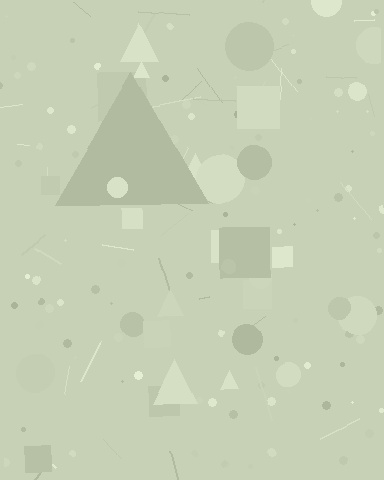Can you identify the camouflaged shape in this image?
The camouflaged shape is a triangle.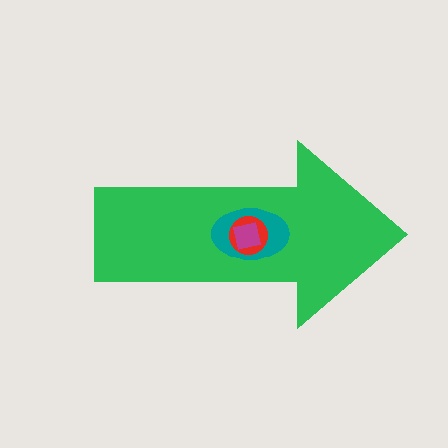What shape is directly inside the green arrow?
The teal ellipse.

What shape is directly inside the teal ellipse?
The red circle.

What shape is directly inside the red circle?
The magenta square.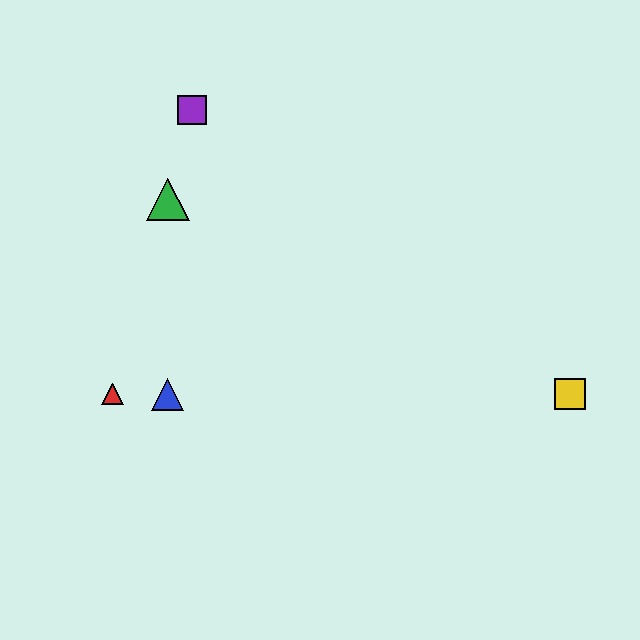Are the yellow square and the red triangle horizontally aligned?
Yes, both are at y≈394.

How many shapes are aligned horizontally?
3 shapes (the red triangle, the blue triangle, the yellow square) are aligned horizontally.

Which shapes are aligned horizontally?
The red triangle, the blue triangle, the yellow square are aligned horizontally.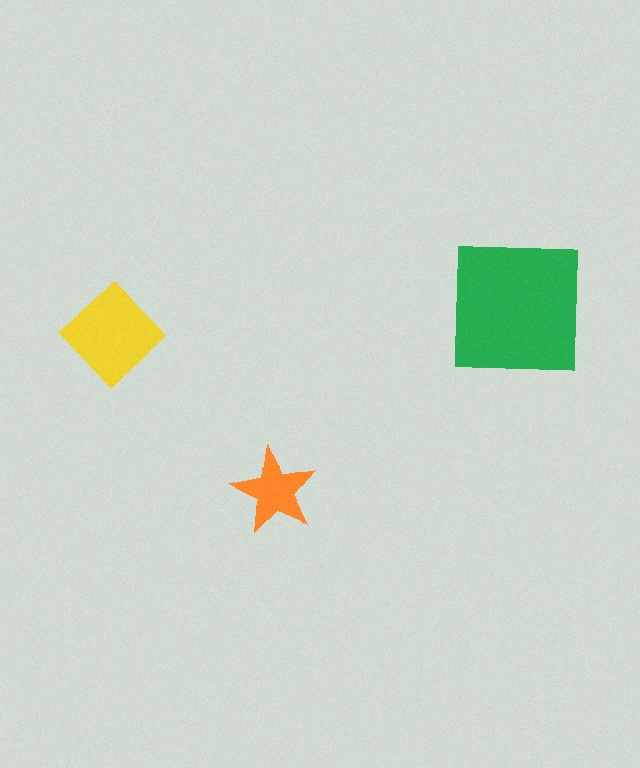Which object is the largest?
The green square.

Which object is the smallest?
The orange star.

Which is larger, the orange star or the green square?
The green square.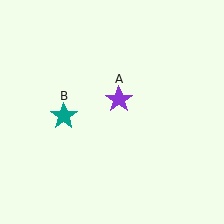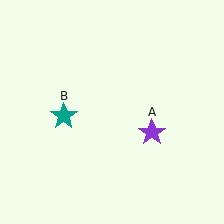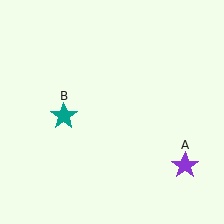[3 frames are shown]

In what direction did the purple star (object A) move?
The purple star (object A) moved down and to the right.